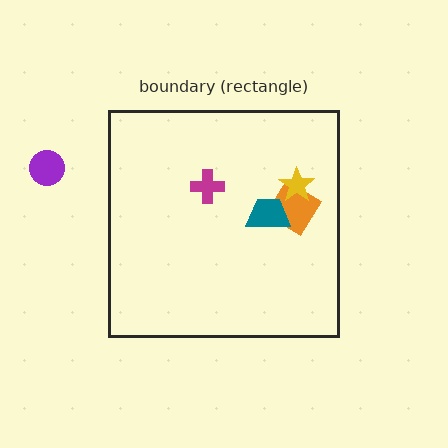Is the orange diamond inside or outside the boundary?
Inside.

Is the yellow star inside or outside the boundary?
Inside.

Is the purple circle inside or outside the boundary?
Outside.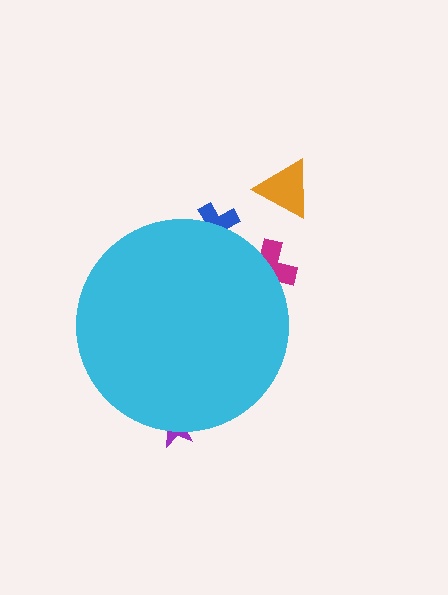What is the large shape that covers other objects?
A cyan circle.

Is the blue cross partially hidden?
Yes, the blue cross is partially hidden behind the cyan circle.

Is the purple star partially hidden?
Yes, the purple star is partially hidden behind the cyan circle.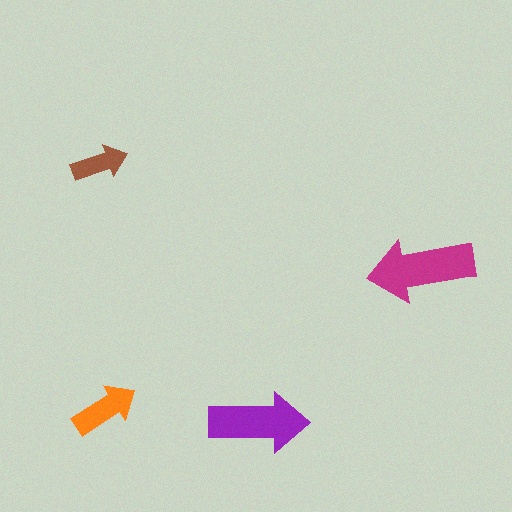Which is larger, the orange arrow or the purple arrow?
The purple one.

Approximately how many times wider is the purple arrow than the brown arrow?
About 2 times wider.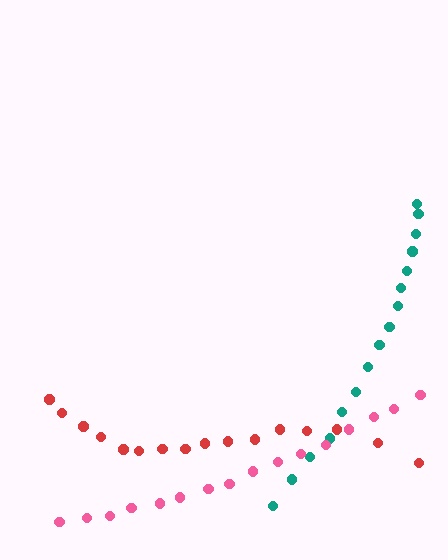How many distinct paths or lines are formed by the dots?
There are 3 distinct paths.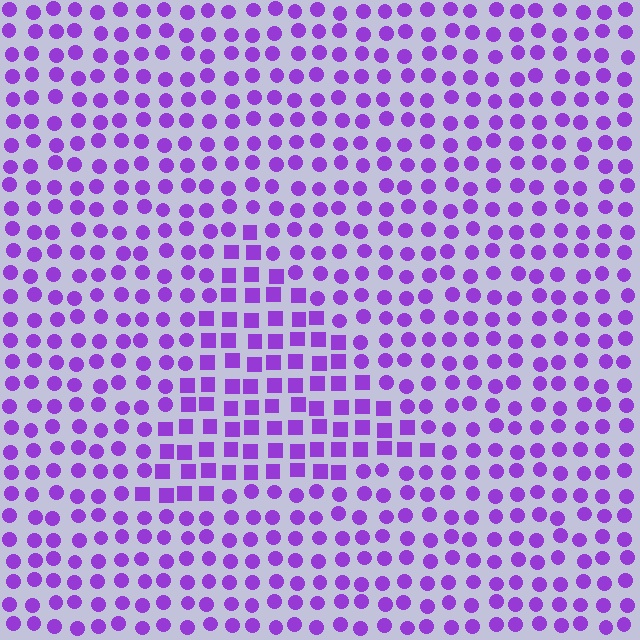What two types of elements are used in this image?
The image uses squares inside the triangle region and circles outside it.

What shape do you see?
I see a triangle.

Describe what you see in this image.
The image is filled with small purple elements arranged in a uniform grid. A triangle-shaped region contains squares, while the surrounding area contains circles. The boundary is defined purely by the change in element shape.